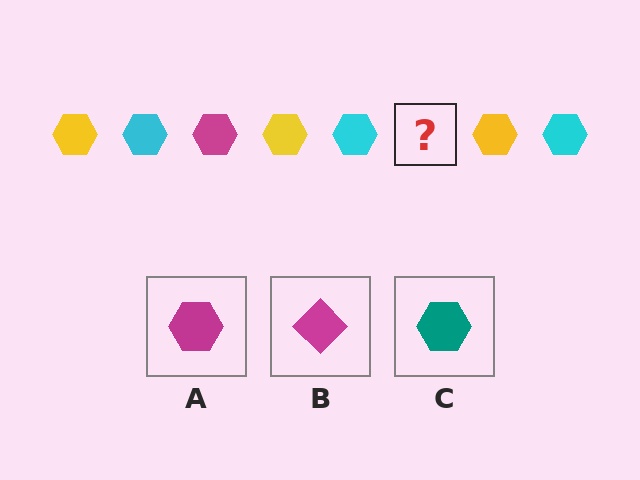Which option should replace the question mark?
Option A.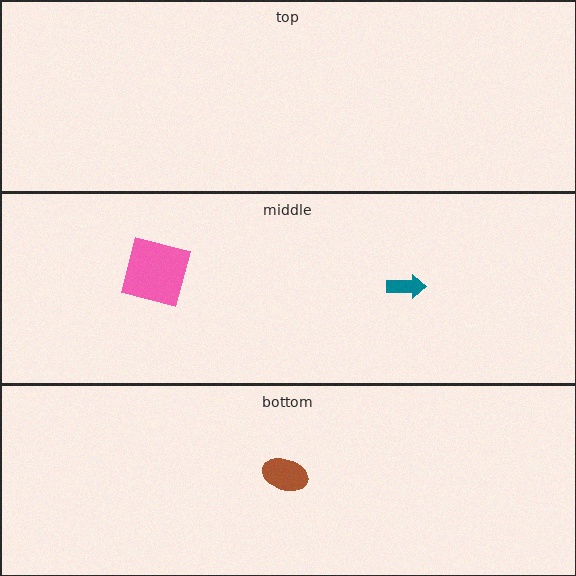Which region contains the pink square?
The middle region.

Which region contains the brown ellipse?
The bottom region.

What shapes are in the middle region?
The teal arrow, the pink square.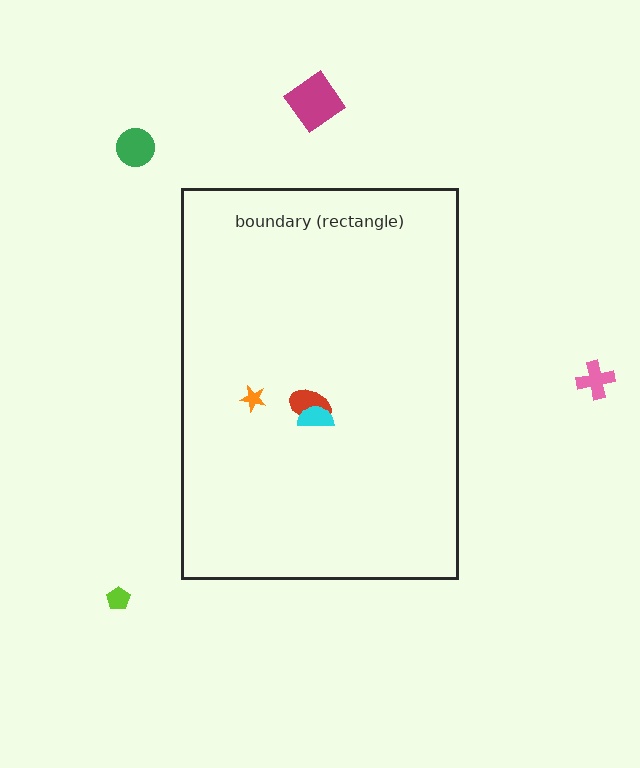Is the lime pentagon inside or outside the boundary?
Outside.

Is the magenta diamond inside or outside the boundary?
Outside.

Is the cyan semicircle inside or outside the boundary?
Inside.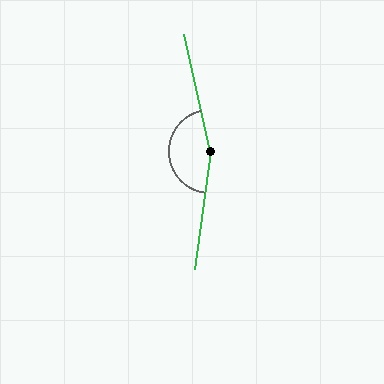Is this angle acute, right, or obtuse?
It is obtuse.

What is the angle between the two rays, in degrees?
Approximately 160 degrees.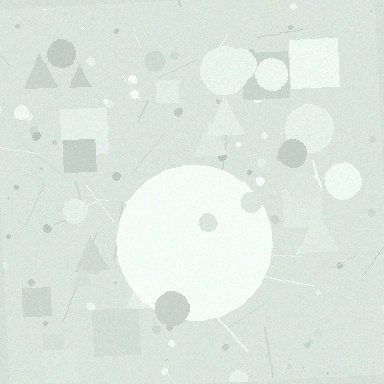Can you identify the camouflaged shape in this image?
The camouflaged shape is a circle.